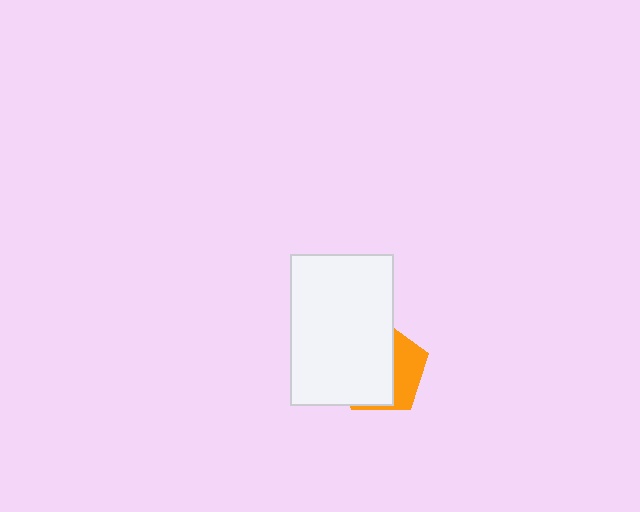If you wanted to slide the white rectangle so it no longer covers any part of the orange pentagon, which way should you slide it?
Slide it left — that is the most direct way to separate the two shapes.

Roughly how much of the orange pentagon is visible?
A small part of it is visible (roughly 35%).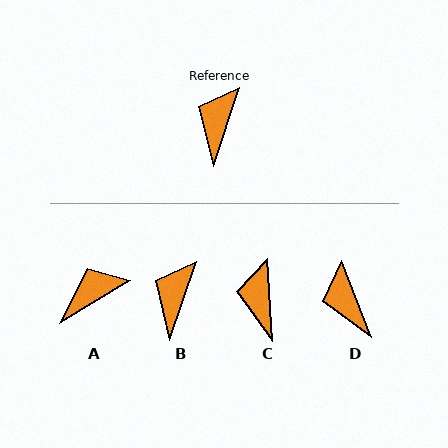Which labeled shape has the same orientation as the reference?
B.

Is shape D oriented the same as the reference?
No, it is off by about 40 degrees.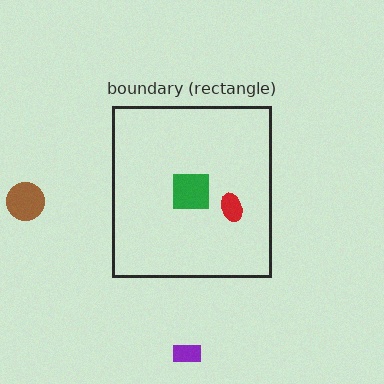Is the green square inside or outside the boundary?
Inside.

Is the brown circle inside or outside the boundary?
Outside.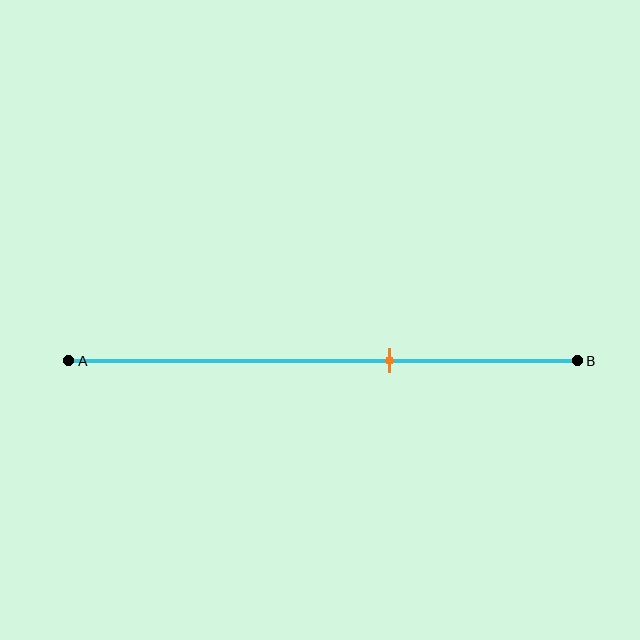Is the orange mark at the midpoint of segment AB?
No, the mark is at about 65% from A, not at the 50% midpoint.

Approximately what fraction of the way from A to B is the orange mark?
The orange mark is approximately 65% of the way from A to B.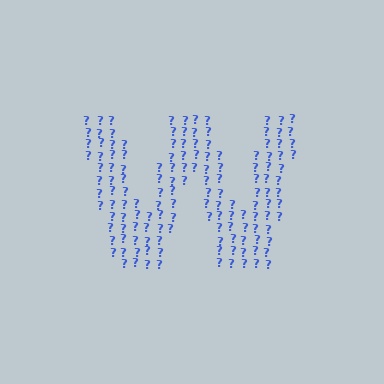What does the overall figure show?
The overall figure shows the letter W.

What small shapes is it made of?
It is made of small question marks.